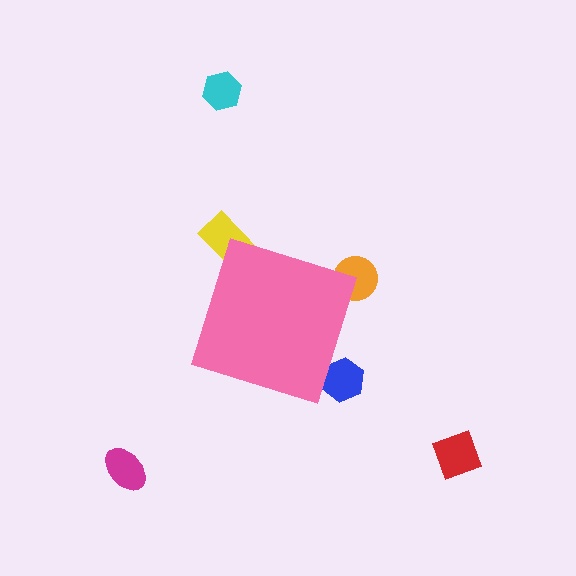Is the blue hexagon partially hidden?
Yes, the blue hexagon is partially hidden behind the pink diamond.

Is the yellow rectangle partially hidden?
Yes, the yellow rectangle is partially hidden behind the pink diamond.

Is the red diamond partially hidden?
No, the red diamond is fully visible.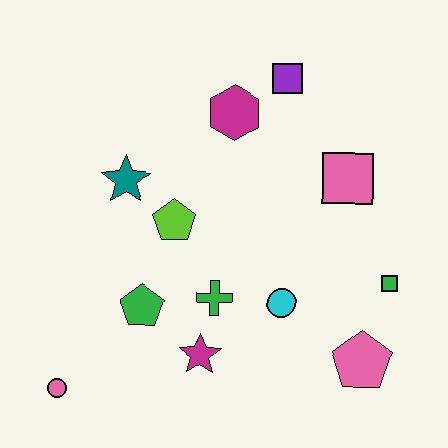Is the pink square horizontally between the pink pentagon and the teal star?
Yes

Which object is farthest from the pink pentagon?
The pink circle is farthest from the pink pentagon.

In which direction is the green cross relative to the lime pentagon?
The green cross is below the lime pentagon.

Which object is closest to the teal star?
The lime pentagon is closest to the teal star.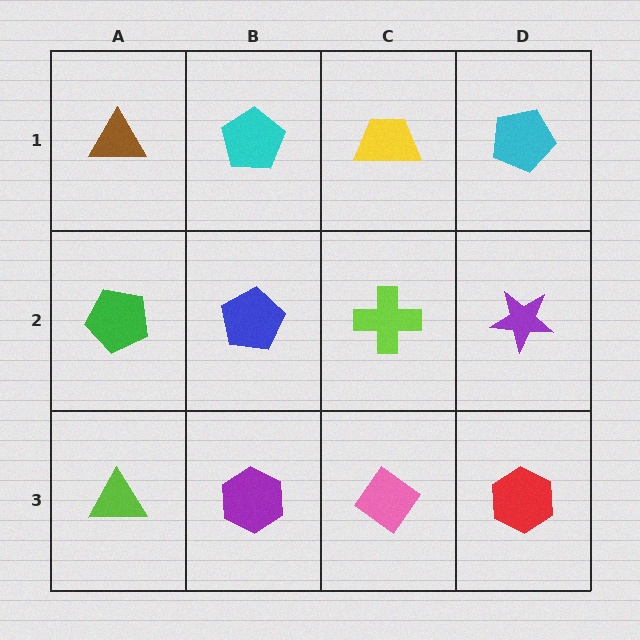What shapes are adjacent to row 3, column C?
A lime cross (row 2, column C), a purple hexagon (row 3, column B), a red hexagon (row 3, column D).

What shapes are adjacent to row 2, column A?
A brown triangle (row 1, column A), a lime triangle (row 3, column A), a blue pentagon (row 2, column B).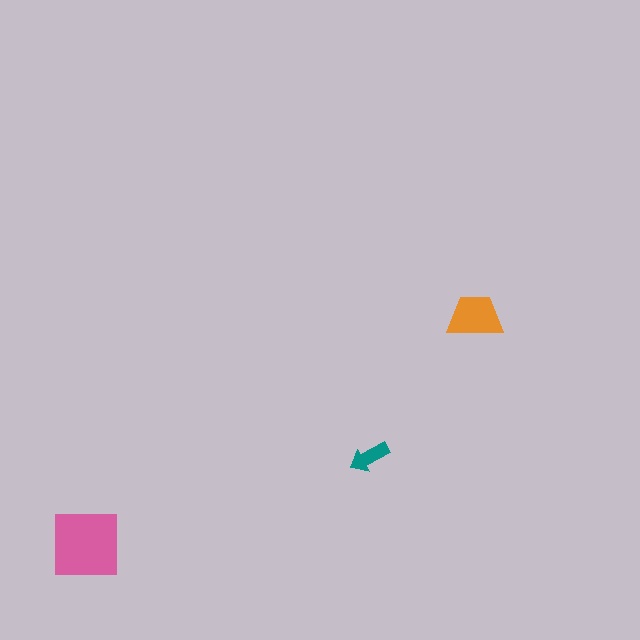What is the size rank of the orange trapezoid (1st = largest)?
2nd.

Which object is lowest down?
The pink square is bottommost.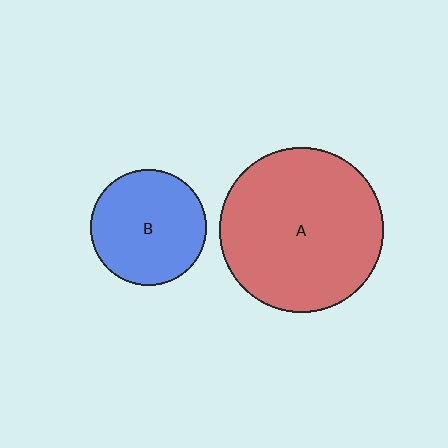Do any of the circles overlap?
No, none of the circles overlap.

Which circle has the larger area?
Circle A (red).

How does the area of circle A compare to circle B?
Approximately 2.0 times.